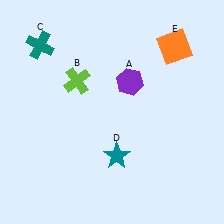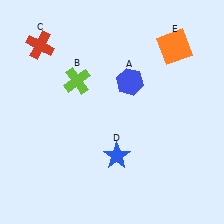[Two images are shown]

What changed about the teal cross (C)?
In Image 1, C is teal. In Image 2, it changed to red.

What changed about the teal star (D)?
In Image 1, D is teal. In Image 2, it changed to blue.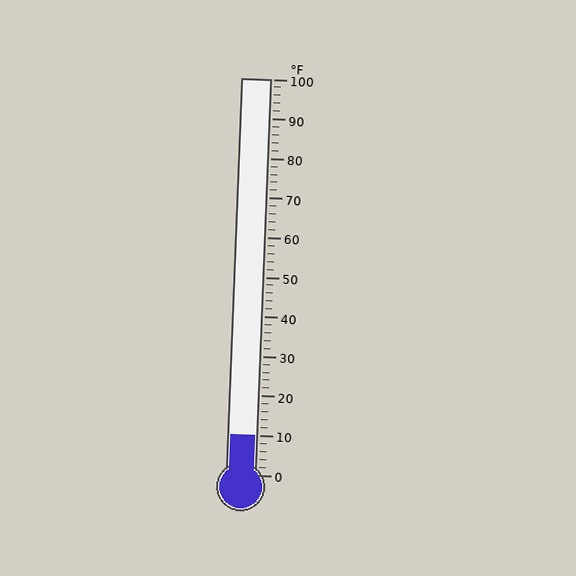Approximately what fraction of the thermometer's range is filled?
The thermometer is filled to approximately 10% of its range.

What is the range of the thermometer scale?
The thermometer scale ranges from 0°F to 100°F.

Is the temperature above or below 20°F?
The temperature is below 20°F.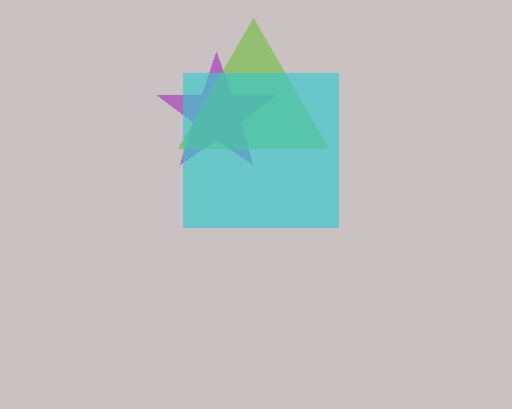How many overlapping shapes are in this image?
There are 3 overlapping shapes in the image.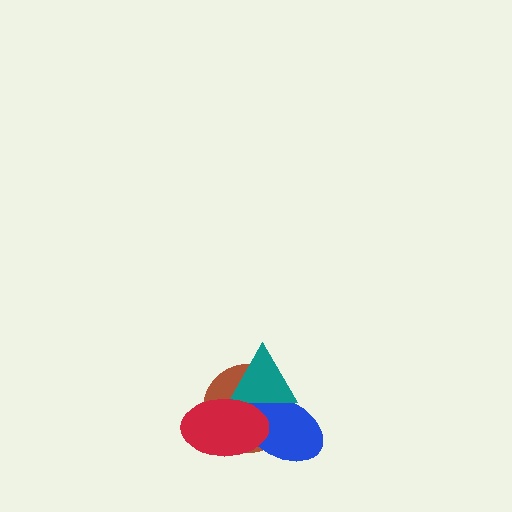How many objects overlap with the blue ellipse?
3 objects overlap with the blue ellipse.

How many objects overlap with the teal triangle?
3 objects overlap with the teal triangle.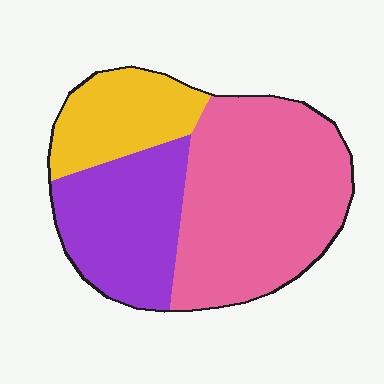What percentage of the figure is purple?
Purple takes up about one quarter (1/4) of the figure.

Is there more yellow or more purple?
Purple.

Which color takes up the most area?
Pink, at roughly 50%.